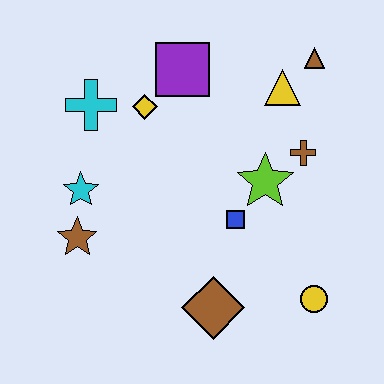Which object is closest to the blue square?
The lime star is closest to the blue square.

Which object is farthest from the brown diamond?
The brown triangle is farthest from the brown diamond.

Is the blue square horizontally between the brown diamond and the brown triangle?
Yes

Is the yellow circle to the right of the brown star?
Yes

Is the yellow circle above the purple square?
No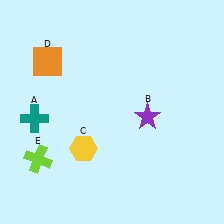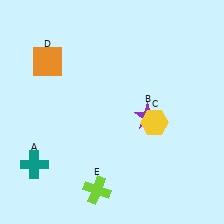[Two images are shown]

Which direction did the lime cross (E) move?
The lime cross (E) moved right.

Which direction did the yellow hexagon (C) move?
The yellow hexagon (C) moved right.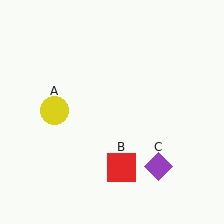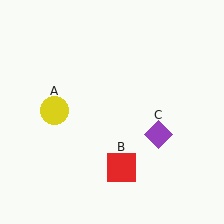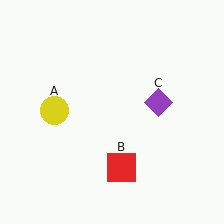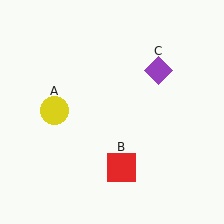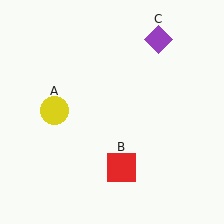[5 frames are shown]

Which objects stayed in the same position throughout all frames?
Yellow circle (object A) and red square (object B) remained stationary.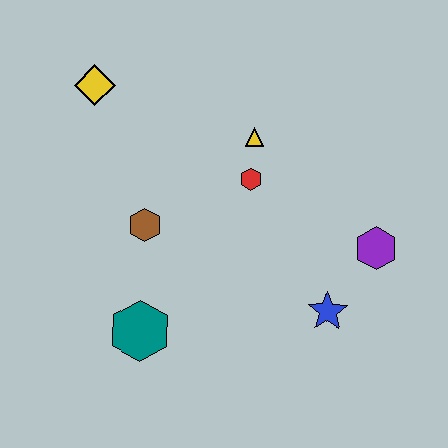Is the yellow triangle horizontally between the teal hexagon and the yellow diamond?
No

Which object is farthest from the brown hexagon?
The purple hexagon is farthest from the brown hexagon.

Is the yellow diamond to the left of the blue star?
Yes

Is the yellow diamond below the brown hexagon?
No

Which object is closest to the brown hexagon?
The teal hexagon is closest to the brown hexagon.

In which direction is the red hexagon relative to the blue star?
The red hexagon is above the blue star.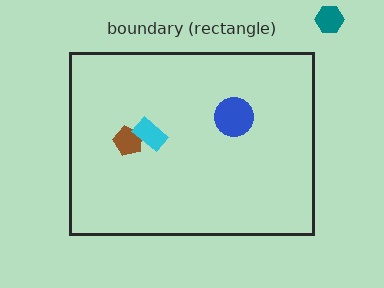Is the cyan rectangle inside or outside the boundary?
Inside.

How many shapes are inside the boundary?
3 inside, 1 outside.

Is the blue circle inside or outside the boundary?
Inside.